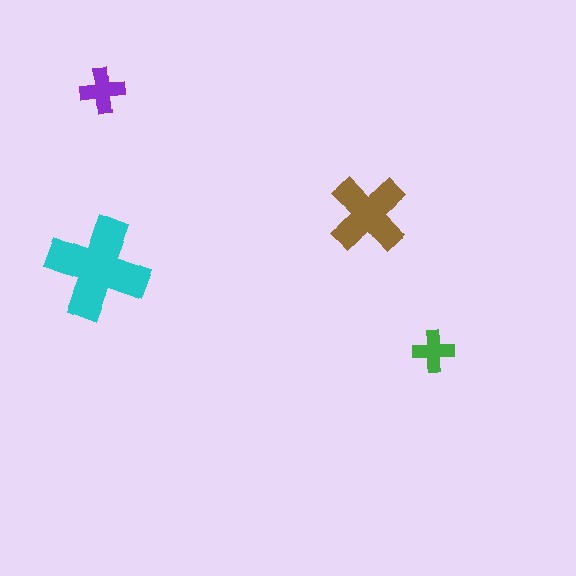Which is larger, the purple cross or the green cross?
The purple one.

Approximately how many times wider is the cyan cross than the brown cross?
About 1.5 times wider.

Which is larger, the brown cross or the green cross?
The brown one.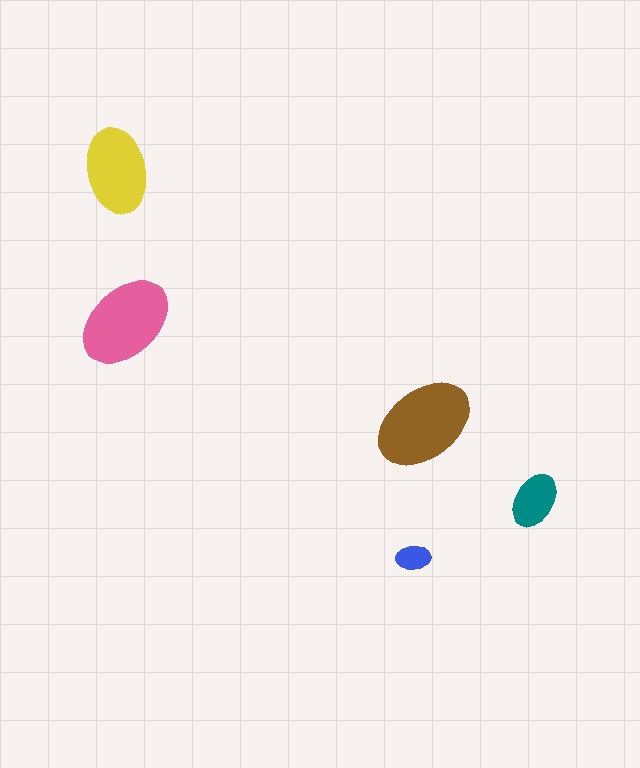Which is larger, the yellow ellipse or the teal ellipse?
The yellow one.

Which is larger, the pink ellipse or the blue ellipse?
The pink one.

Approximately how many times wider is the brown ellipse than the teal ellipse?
About 2 times wider.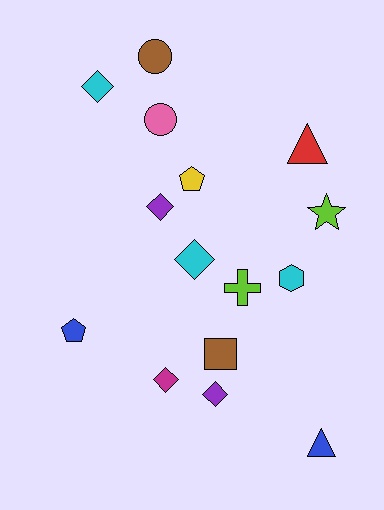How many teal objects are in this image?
There are no teal objects.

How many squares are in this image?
There is 1 square.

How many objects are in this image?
There are 15 objects.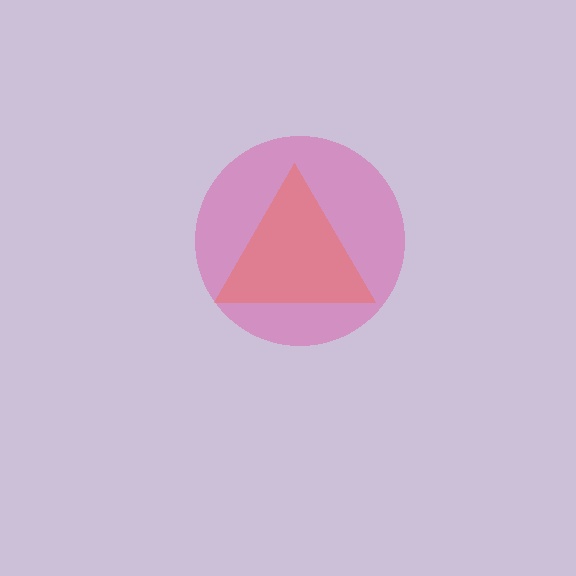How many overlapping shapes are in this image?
There are 2 overlapping shapes in the image.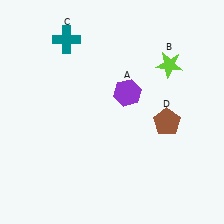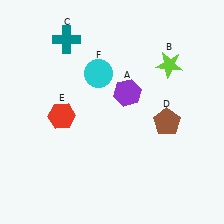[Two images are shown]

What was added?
A red hexagon (E), a cyan circle (F) were added in Image 2.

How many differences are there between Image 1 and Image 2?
There are 2 differences between the two images.